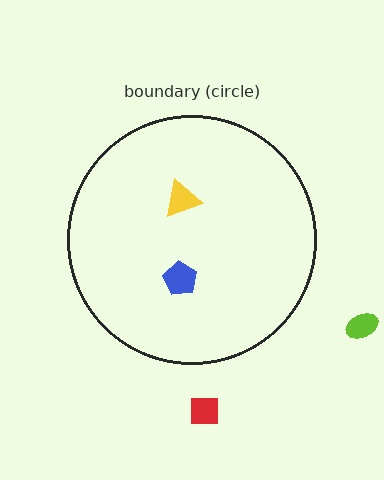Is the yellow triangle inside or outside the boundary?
Inside.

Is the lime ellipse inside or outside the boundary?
Outside.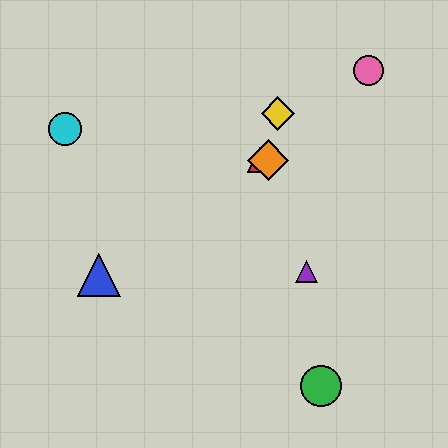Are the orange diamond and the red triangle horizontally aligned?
Yes, both are at y≈160.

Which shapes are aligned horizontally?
The red triangle, the orange diamond are aligned horizontally.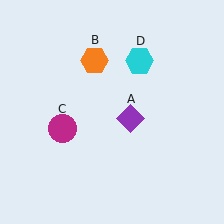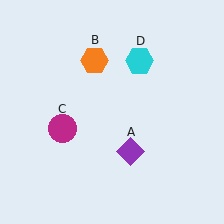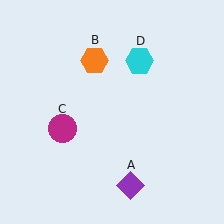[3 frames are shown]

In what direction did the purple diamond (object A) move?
The purple diamond (object A) moved down.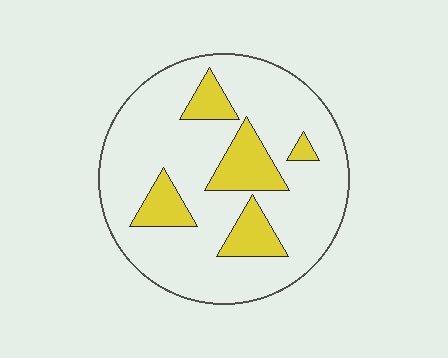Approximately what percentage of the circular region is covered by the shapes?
Approximately 20%.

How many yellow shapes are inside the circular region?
5.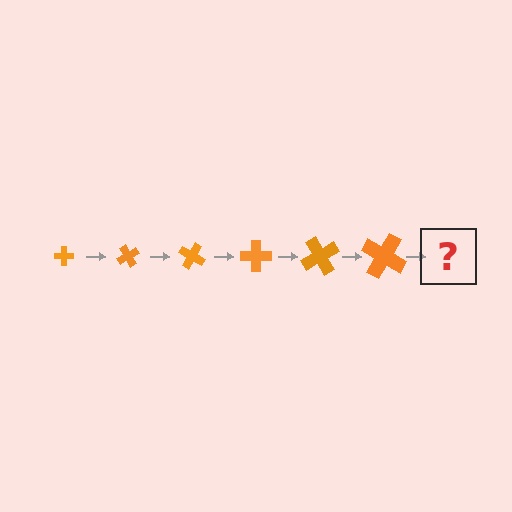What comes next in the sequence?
The next element should be a cross, larger than the previous one and rotated 360 degrees from the start.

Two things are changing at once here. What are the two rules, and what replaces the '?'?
The two rules are that the cross grows larger each step and it rotates 60 degrees each step. The '?' should be a cross, larger than the previous one and rotated 360 degrees from the start.